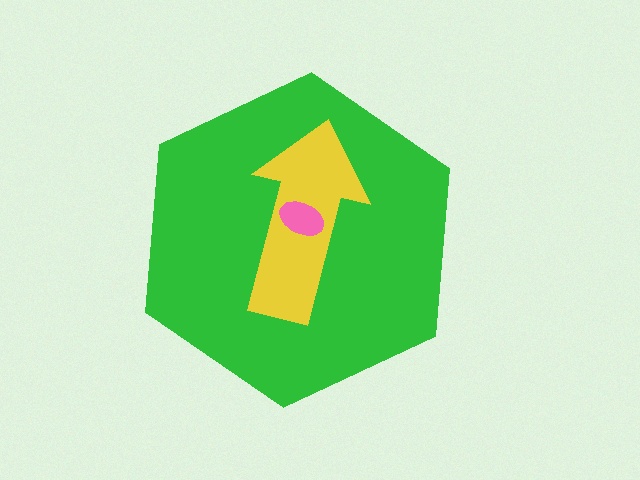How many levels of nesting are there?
3.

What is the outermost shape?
The green hexagon.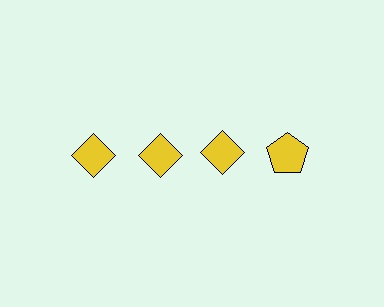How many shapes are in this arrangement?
There are 4 shapes arranged in a grid pattern.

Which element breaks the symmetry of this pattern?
The yellow pentagon in the top row, second from right column breaks the symmetry. All other shapes are yellow diamonds.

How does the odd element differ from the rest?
It has a different shape: pentagon instead of diamond.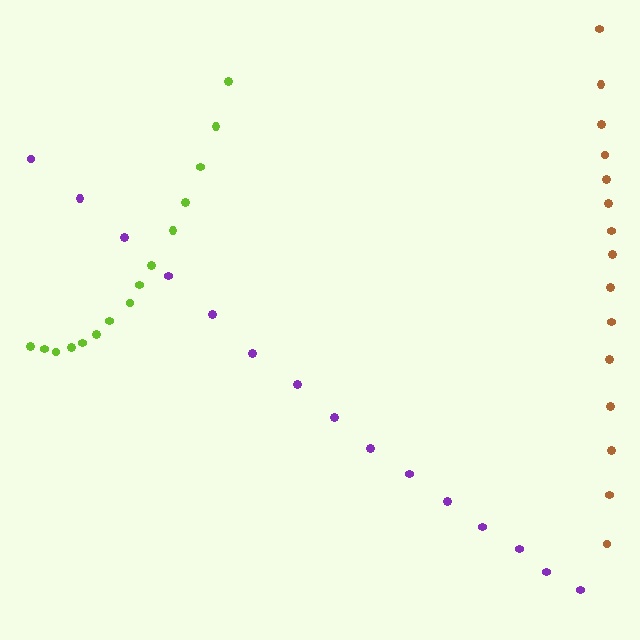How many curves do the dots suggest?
There are 3 distinct paths.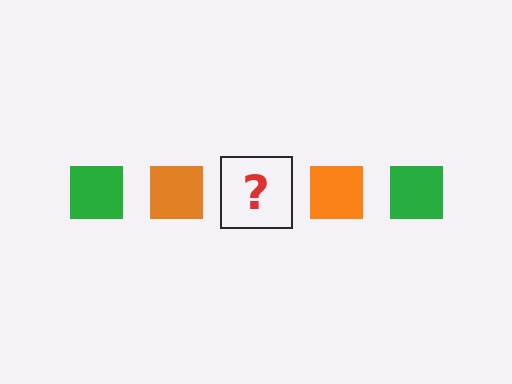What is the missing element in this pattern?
The missing element is a green square.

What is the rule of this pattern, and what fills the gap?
The rule is that the pattern cycles through green, orange squares. The gap should be filled with a green square.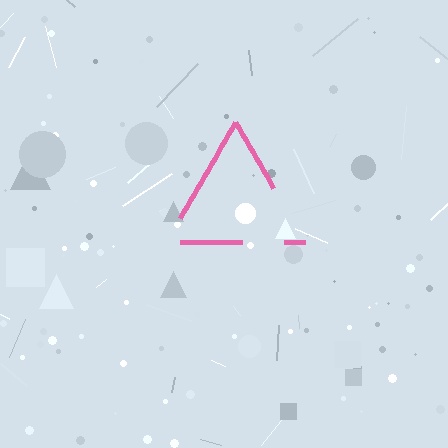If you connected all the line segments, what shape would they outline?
They would outline a triangle.